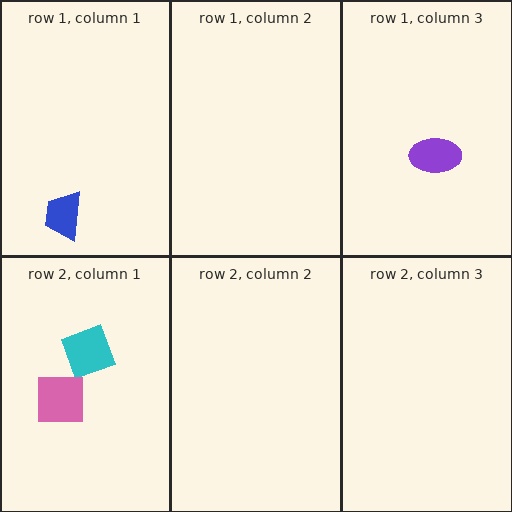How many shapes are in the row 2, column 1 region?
2.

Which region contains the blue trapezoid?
The row 1, column 1 region.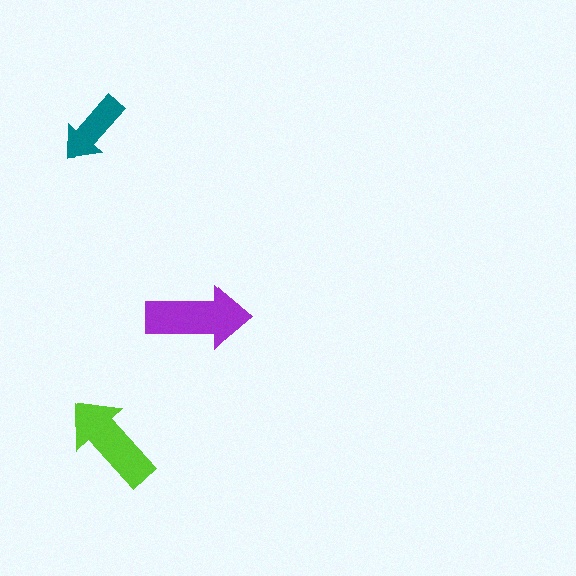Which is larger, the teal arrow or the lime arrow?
The lime one.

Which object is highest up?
The teal arrow is topmost.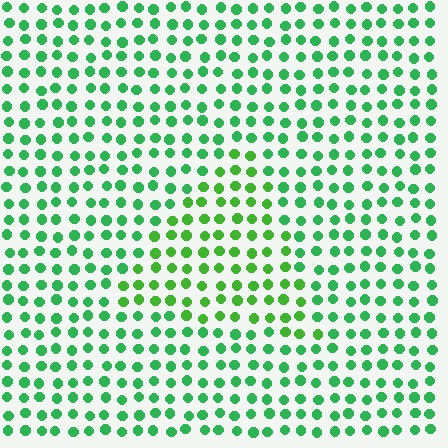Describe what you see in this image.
The image is filled with small green elements in a uniform arrangement. A triangle-shaped region is visible where the elements are tinted to a slightly different hue, forming a subtle color boundary.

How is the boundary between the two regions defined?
The boundary is defined purely by a slight shift in hue (about 24 degrees). Spacing, size, and orientation are identical on both sides.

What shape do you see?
I see a triangle.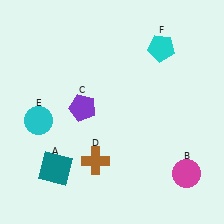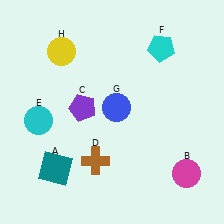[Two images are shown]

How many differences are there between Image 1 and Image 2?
There are 2 differences between the two images.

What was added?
A blue circle (G), a yellow circle (H) were added in Image 2.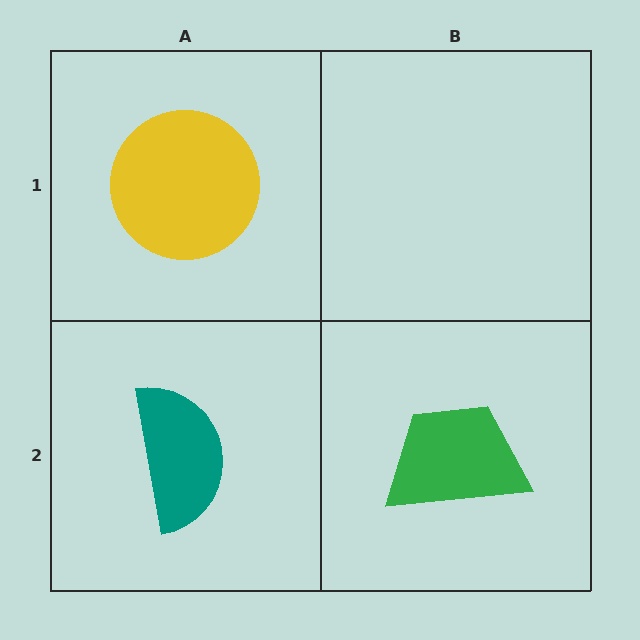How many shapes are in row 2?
2 shapes.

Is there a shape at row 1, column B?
No, that cell is empty.